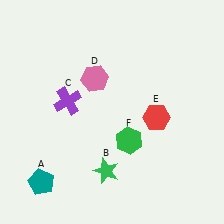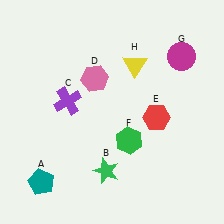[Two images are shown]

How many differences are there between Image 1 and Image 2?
There are 2 differences between the two images.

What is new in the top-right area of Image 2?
A magenta circle (G) was added in the top-right area of Image 2.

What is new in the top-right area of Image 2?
A yellow triangle (H) was added in the top-right area of Image 2.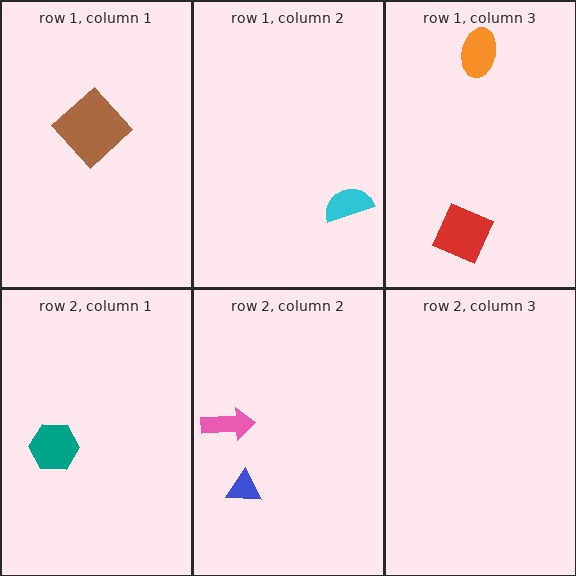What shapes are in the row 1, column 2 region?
The cyan semicircle.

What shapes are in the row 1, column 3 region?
The red diamond, the orange ellipse.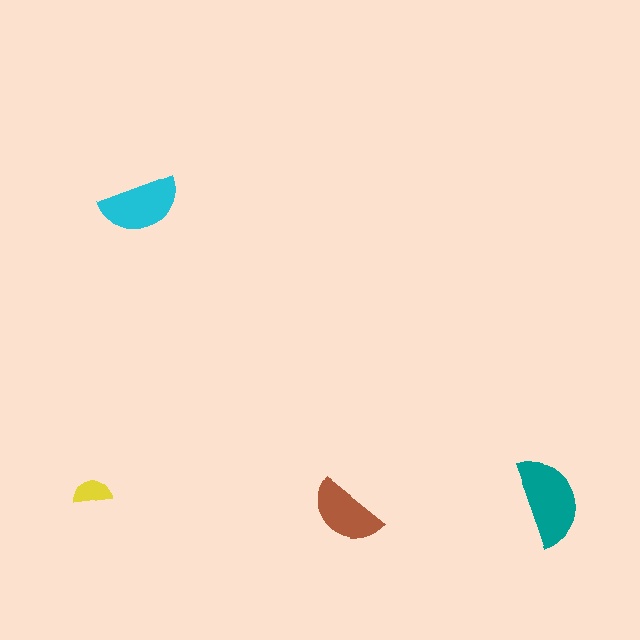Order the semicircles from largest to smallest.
the teal one, the cyan one, the brown one, the yellow one.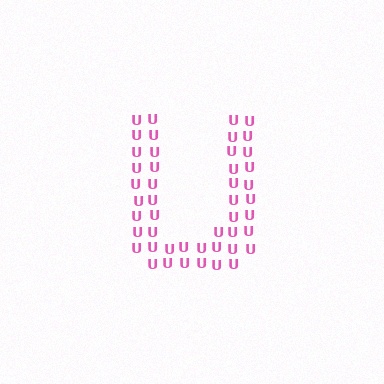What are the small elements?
The small elements are letter U's.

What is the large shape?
The large shape is the letter U.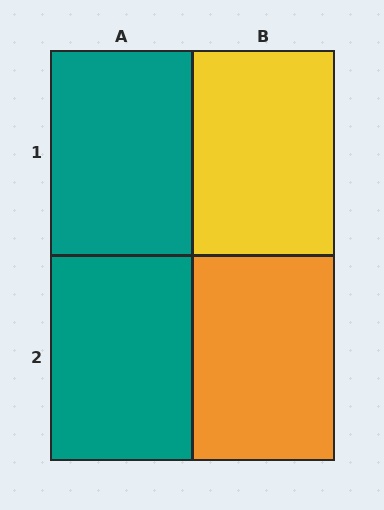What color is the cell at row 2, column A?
Teal.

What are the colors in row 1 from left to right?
Teal, yellow.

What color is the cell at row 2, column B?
Orange.